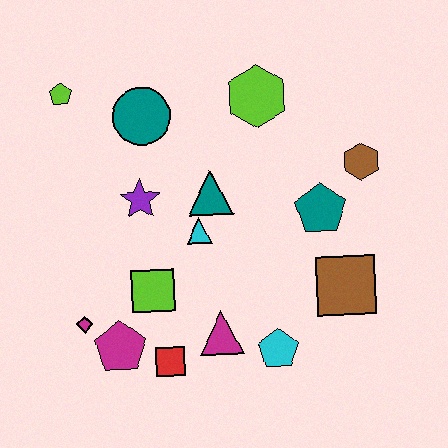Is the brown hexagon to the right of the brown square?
Yes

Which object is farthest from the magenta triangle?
The lime pentagon is farthest from the magenta triangle.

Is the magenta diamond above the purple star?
No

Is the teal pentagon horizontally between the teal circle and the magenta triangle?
No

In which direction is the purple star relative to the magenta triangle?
The purple star is above the magenta triangle.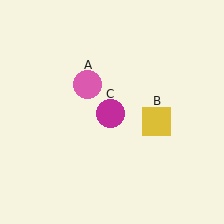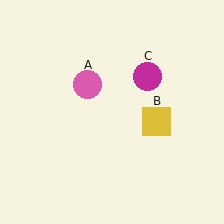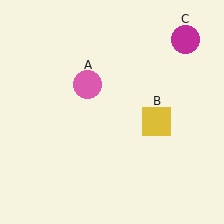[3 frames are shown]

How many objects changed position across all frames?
1 object changed position: magenta circle (object C).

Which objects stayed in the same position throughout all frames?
Pink circle (object A) and yellow square (object B) remained stationary.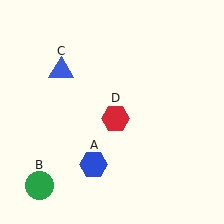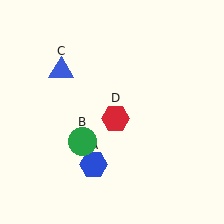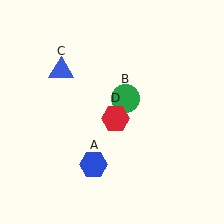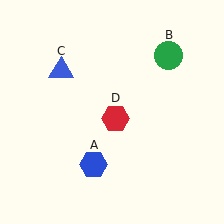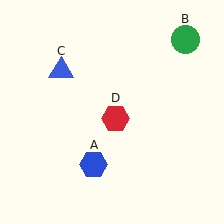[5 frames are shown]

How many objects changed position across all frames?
1 object changed position: green circle (object B).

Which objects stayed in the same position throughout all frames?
Blue hexagon (object A) and blue triangle (object C) and red hexagon (object D) remained stationary.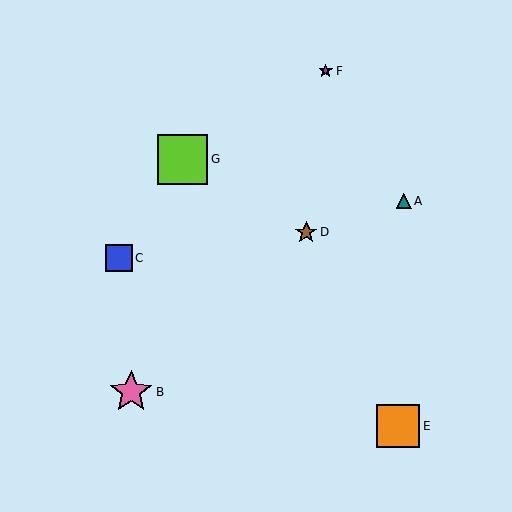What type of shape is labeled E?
Shape E is an orange square.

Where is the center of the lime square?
The center of the lime square is at (183, 159).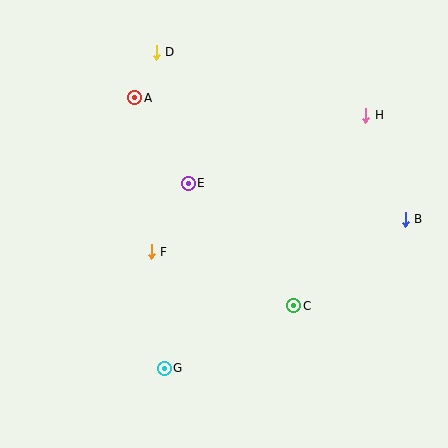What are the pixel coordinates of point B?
Point B is at (405, 219).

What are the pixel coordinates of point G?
Point G is at (164, 368).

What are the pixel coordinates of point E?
Point E is at (188, 183).